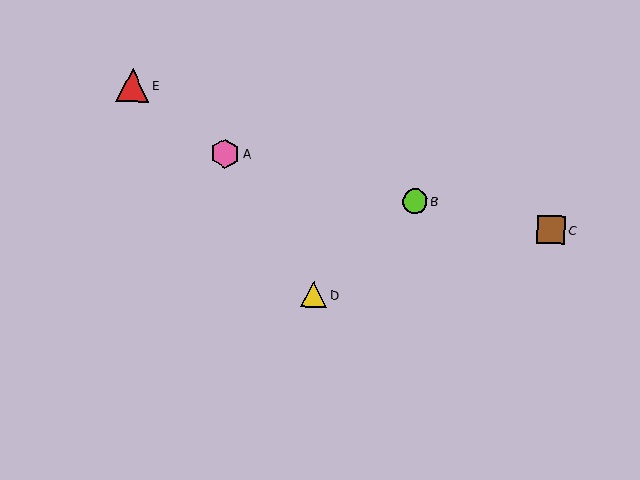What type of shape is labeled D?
Shape D is a yellow triangle.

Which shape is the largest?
The red triangle (labeled E) is the largest.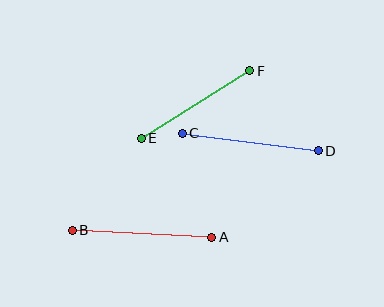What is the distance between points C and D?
The distance is approximately 137 pixels.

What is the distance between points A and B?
The distance is approximately 140 pixels.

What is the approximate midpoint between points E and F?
The midpoint is at approximately (195, 105) pixels.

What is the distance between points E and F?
The distance is approximately 128 pixels.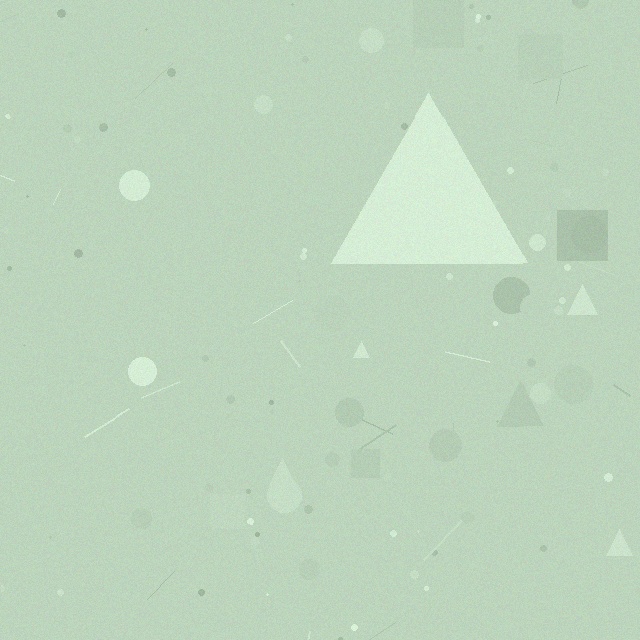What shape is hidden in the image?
A triangle is hidden in the image.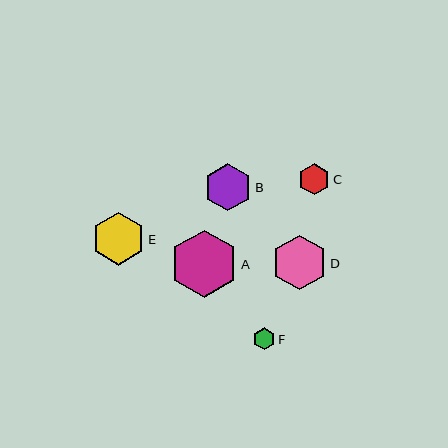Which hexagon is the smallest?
Hexagon F is the smallest with a size of approximately 22 pixels.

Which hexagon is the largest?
Hexagon A is the largest with a size of approximately 68 pixels.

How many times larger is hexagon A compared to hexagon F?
Hexagon A is approximately 3.1 times the size of hexagon F.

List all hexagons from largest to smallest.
From largest to smallest: A, D, E, B, C, F.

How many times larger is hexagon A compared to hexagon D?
Hexagon A is approximately 1.2 times the size of hexagon D.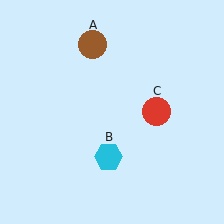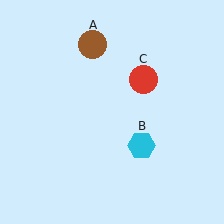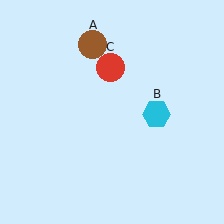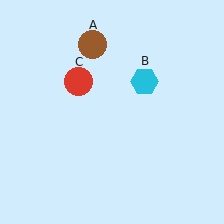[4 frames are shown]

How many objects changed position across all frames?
2 objects changed position: cyan hexagon (object B), red circle (object C).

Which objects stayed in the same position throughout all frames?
Brown circle (object A) remained stationary.